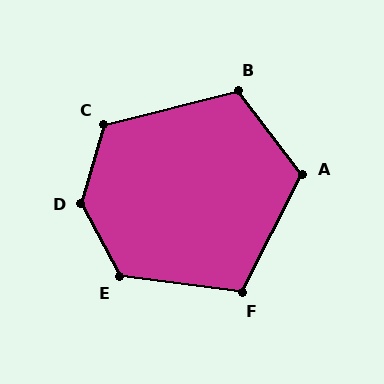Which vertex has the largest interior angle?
D, at approximately 137 degrees.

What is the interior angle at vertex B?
Approximately 113 degrees (obtuse).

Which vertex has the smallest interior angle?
F, at approximately 110 degrees.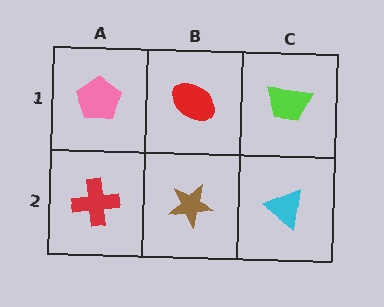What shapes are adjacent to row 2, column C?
A lime trapezoid (row 1, column C), a brown star (row 2, column B).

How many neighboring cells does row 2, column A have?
2.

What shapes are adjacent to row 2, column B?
A red ellipse (row 1, column B), a red cross (row 2, column A), a cyan triangle (row 2, column C).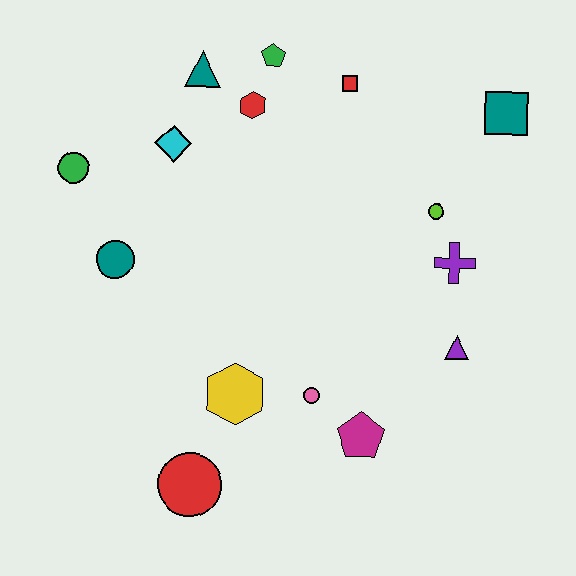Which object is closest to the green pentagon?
The red hexagon is closest to the green pentagon.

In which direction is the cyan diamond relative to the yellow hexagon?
The cyan diamond is above the yellow hexagon.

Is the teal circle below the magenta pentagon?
No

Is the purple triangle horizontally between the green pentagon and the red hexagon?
No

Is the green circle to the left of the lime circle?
Yes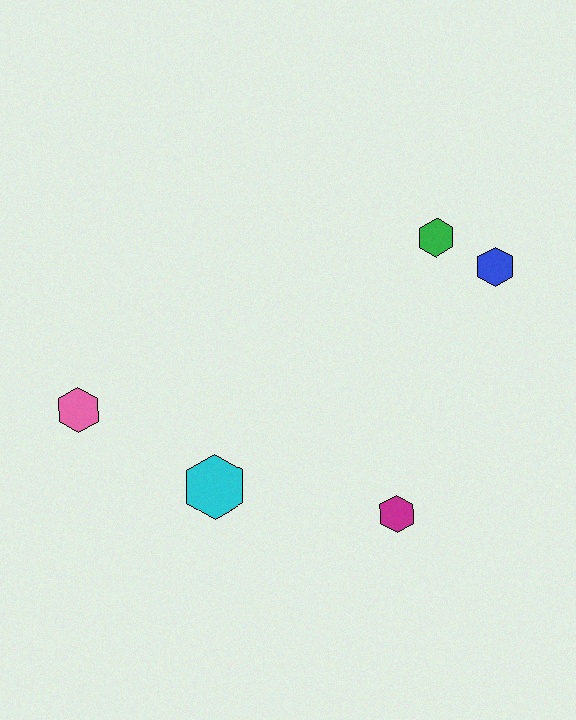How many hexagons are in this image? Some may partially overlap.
There are 5 hexagons.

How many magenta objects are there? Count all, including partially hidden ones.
There is 1 magenta object.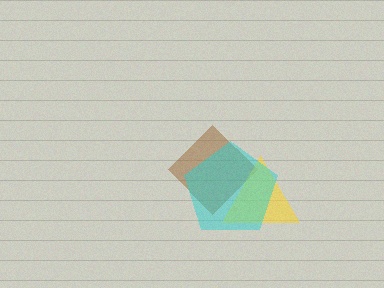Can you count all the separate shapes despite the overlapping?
Yes, there are 3 separate shapes.